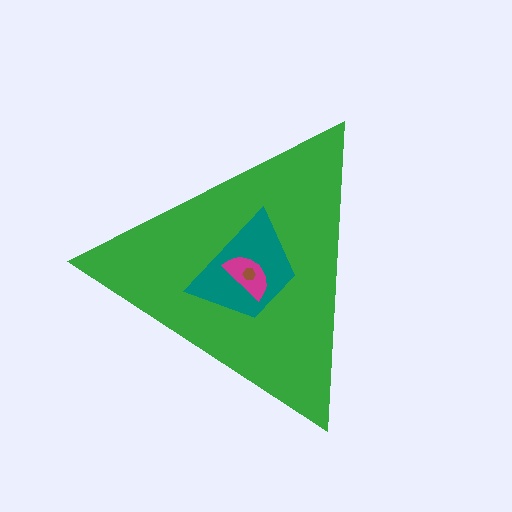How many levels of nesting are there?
4.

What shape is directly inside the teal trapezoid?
The magenta semicircle.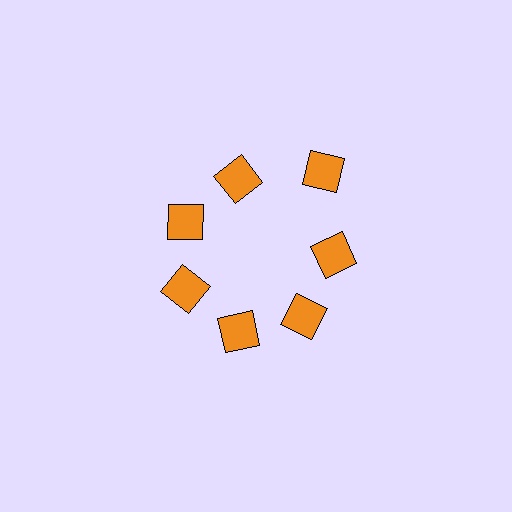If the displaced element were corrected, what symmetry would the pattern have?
It would have 7-fold rotational symmetry — the pattern would map onto itself every 51 degrees.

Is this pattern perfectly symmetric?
No. The 7 orange diamonds are arranged in a ring, but one element near the 1 o'clock position is pushed outward from the center, breaking the 7-fold rotational symmetry.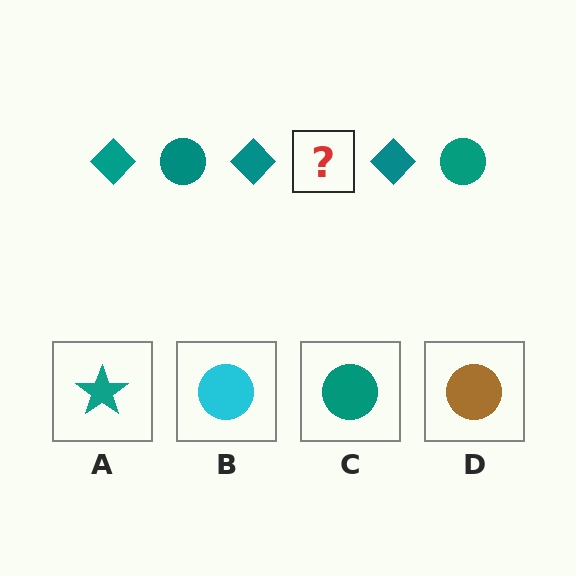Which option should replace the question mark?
Option C.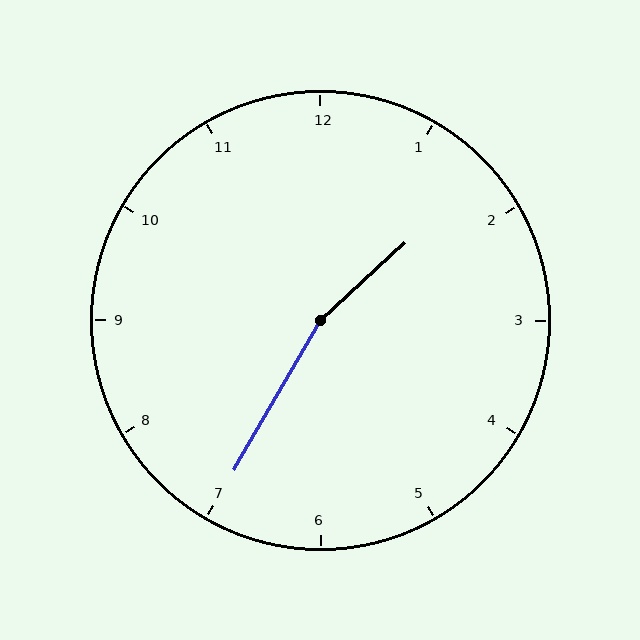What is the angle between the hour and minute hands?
Approximately 162 degrees.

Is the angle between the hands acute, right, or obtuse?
It is obtuse.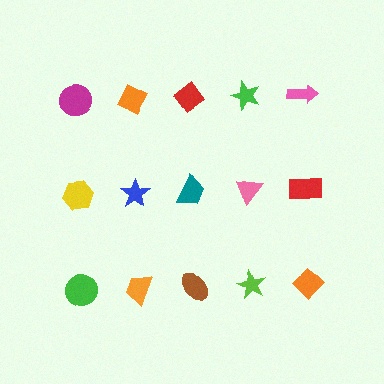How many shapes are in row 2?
5 shapes.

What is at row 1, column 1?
A magenta circle.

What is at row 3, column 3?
A brown ellipse.